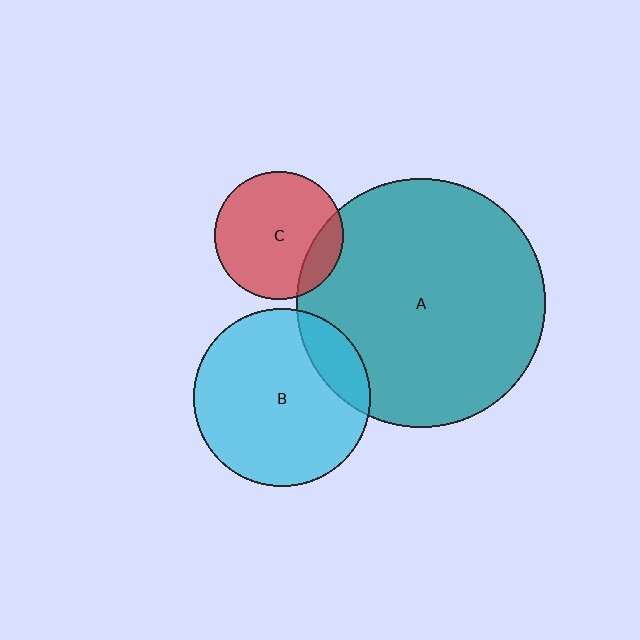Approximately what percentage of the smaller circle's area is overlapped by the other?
Approximately 15%.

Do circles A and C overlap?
Yes.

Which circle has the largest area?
Circle A (teal).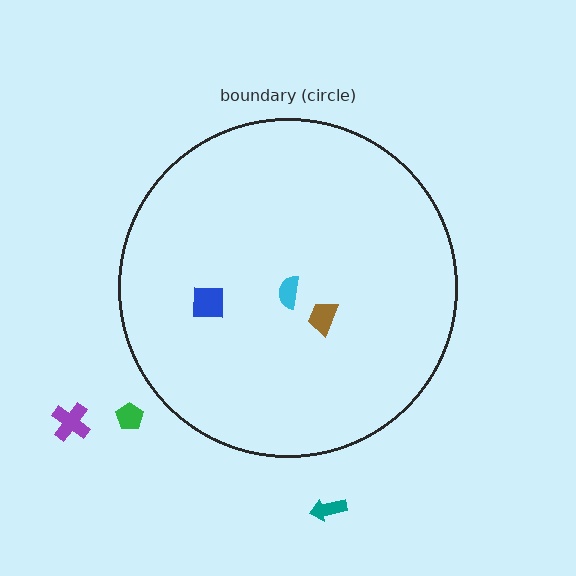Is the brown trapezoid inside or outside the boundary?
Inside.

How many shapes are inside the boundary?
3 inside, 3 outside.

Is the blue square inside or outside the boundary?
Inside.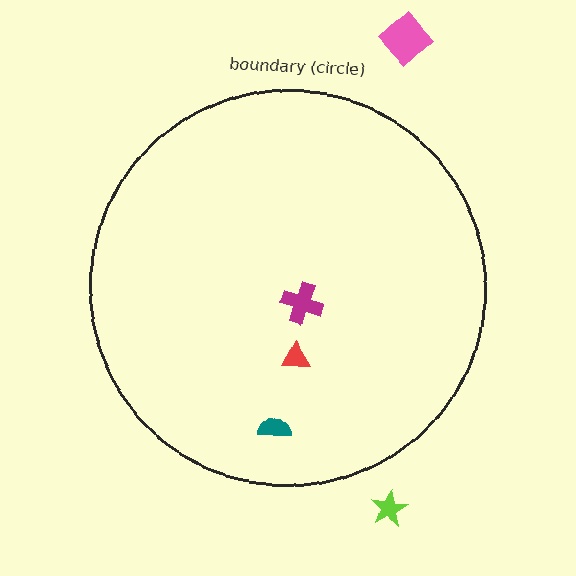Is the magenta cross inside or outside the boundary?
Inside.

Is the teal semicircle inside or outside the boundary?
Inside.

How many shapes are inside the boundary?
3 inside, 2 outside.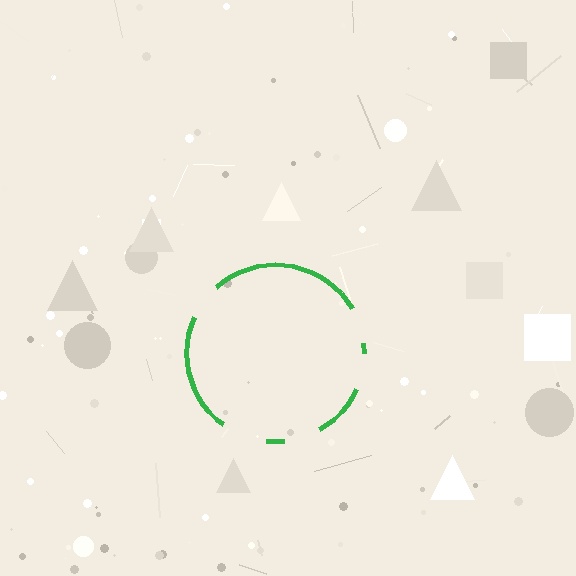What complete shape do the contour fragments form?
The contour fragments form a circle.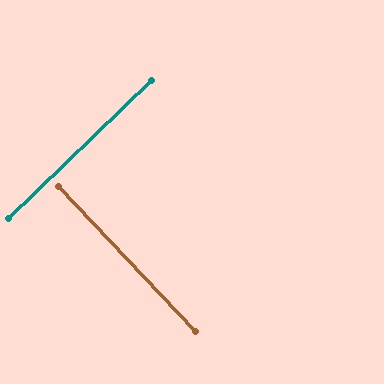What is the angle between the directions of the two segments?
Approximately 90 degrees.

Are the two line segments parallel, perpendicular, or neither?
Perpendicular — they meet at approximately 90°.